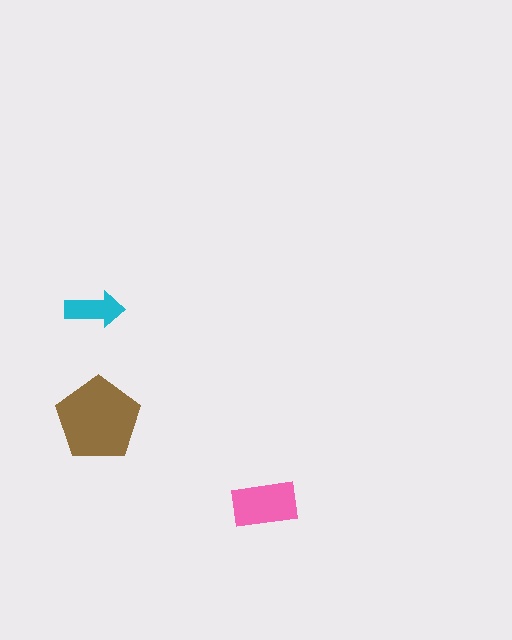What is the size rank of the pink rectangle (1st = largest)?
2nd.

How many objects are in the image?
There are 3 objects in the image.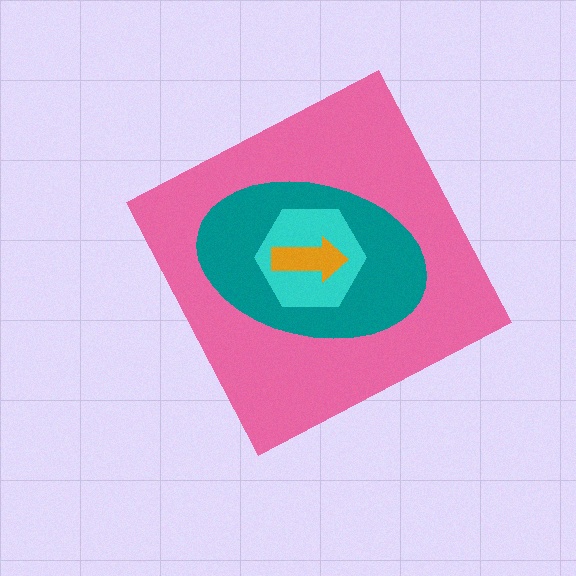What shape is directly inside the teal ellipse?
The cyan hexagon.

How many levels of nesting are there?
4.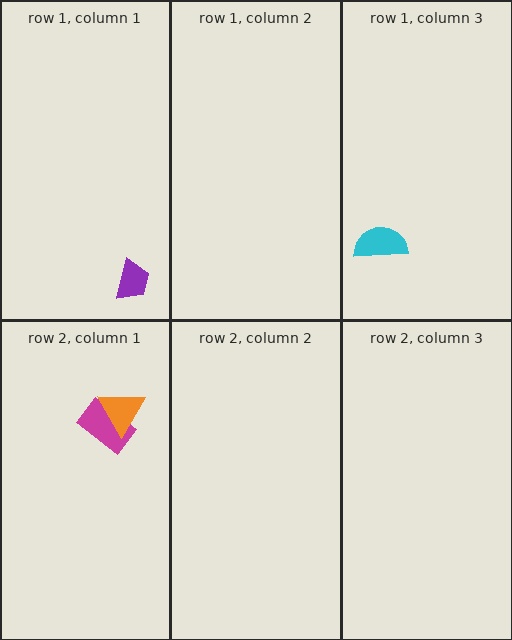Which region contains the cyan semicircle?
The row 1, column 3 region.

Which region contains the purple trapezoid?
The row 1, column 1 region.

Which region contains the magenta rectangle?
The row 2, column 1 region.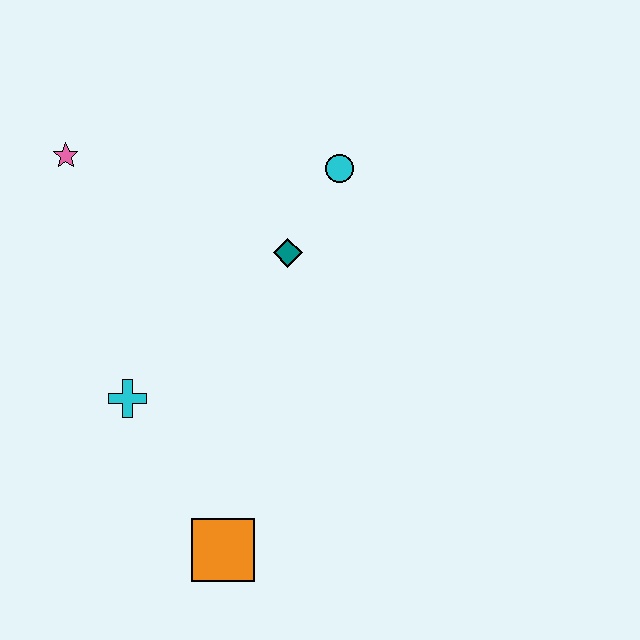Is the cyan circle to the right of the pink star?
Yes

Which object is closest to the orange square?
The cyan cross is closest to the orange square.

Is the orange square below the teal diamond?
Yes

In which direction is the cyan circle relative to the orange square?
The cyan circle is above the orange square.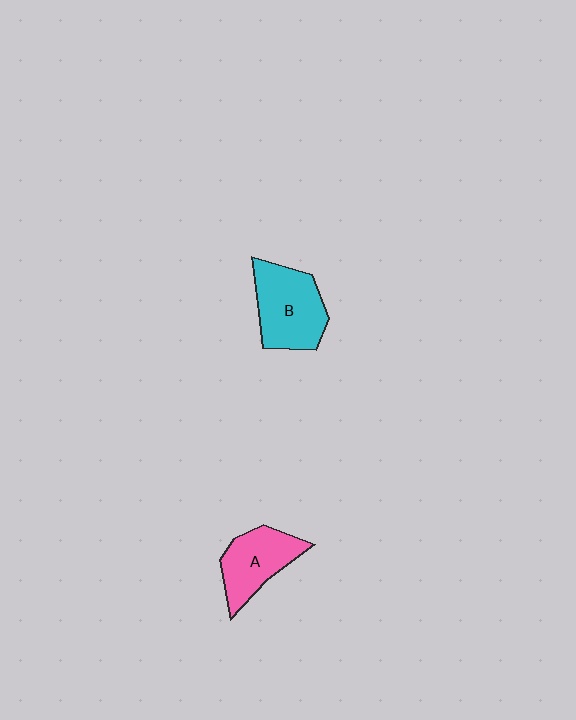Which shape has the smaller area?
Shape A (pink).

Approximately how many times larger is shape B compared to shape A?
Approximately 1.2 times.